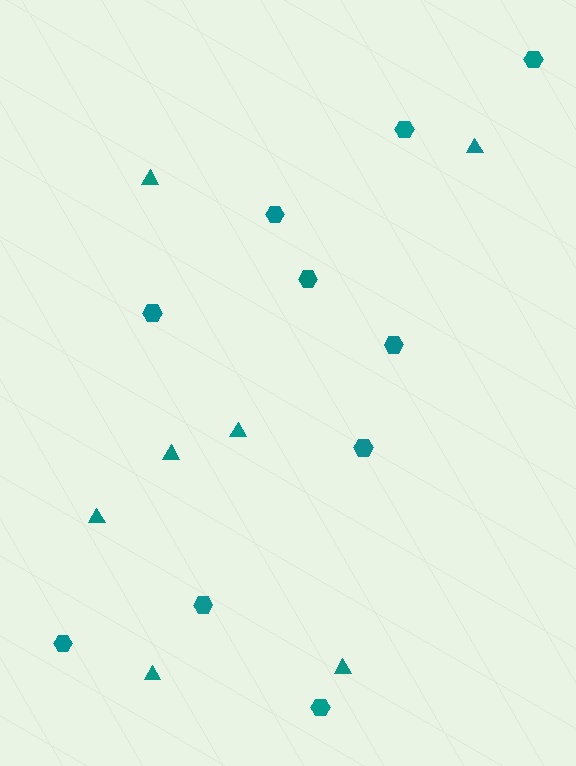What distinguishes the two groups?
There are 2 groups: one group of hexagons (10) and one group of triangles (7).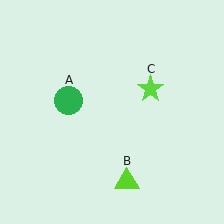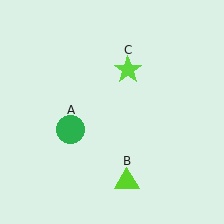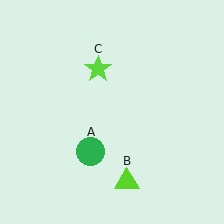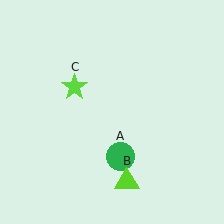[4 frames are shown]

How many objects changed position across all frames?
2 objects changed position: green circle (object A), lime star (object C).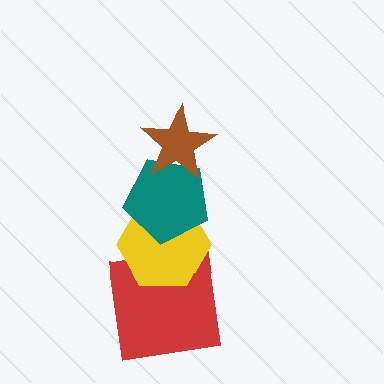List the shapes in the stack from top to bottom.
From top to bottom: the brown star, the teal pentagon, the yellow hexagon, the red square.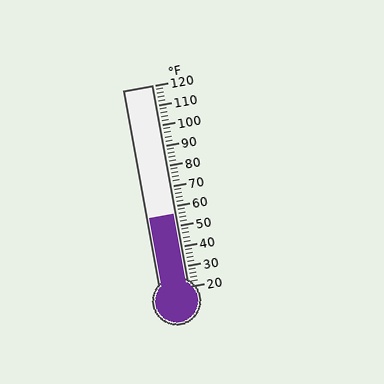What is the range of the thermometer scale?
The thermometer scale ranges from 20°F to 120°F.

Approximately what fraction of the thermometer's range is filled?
The thermometer is filled to approximately 35% of its range.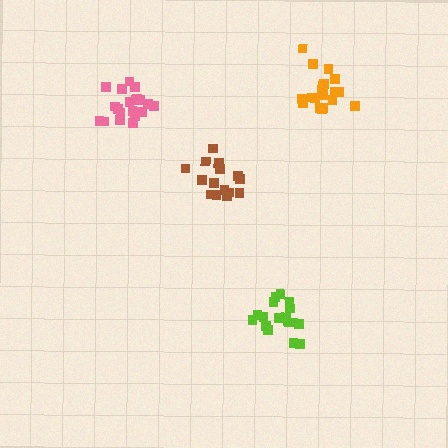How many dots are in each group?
Group 1: 15 dots, Group 2: 19 dots, Group 3: 20 dots, Group 4: 17 dots (71 total).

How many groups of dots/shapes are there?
There are 4 groups.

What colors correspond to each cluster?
The clusters are colored: brown, orange, pink, lime.